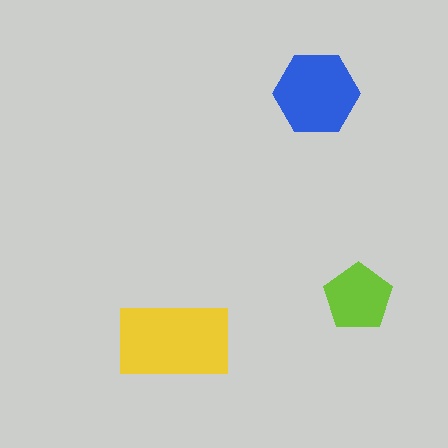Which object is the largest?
The yellow rectangle.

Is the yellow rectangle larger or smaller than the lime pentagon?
Larger.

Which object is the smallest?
The lime pentagon.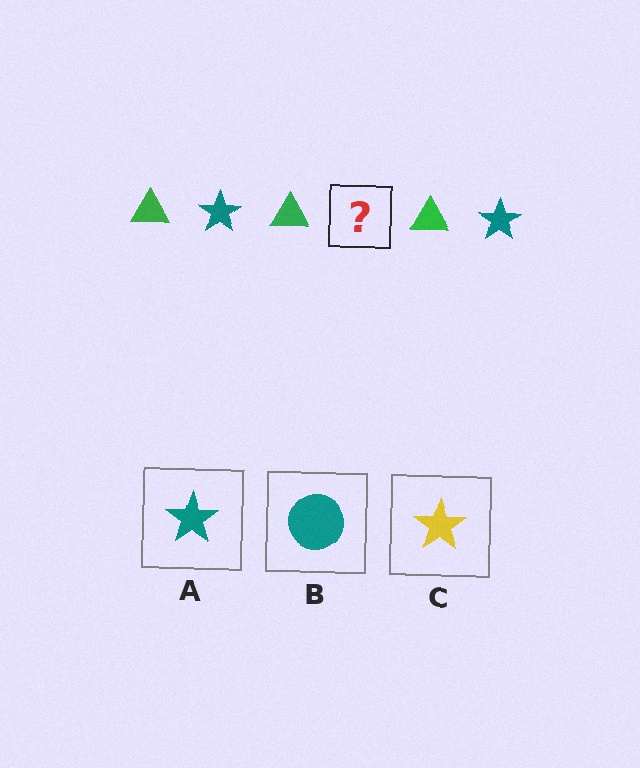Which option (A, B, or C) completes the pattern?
A.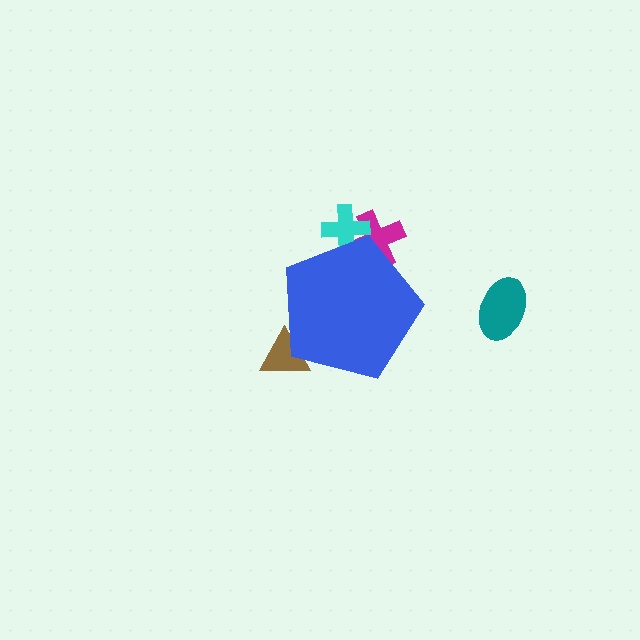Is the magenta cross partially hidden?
Yes, the magenta cross is partially hidden behind the blue pentagon.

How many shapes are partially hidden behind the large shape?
3 shapes are partially hidden.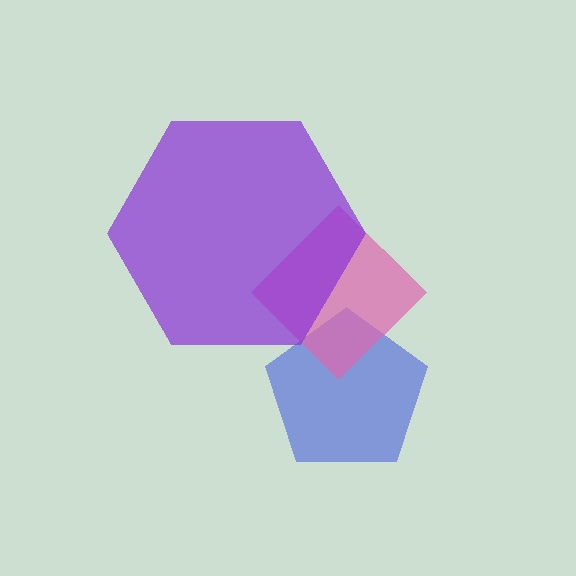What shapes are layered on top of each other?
The layered shapes are: a blue pentagon, a pink diamond, a purple hexagon.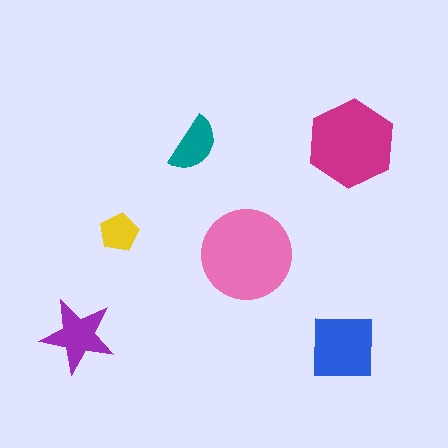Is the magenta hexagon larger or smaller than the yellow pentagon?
Larger.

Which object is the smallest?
The yellow pentagon.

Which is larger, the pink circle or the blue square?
The pink circle.